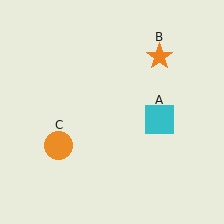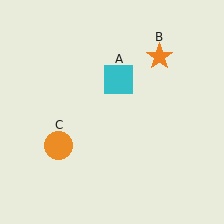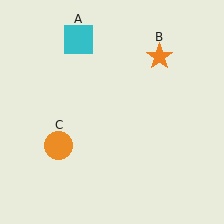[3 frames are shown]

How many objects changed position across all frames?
1 object changed position: cyan square (object A).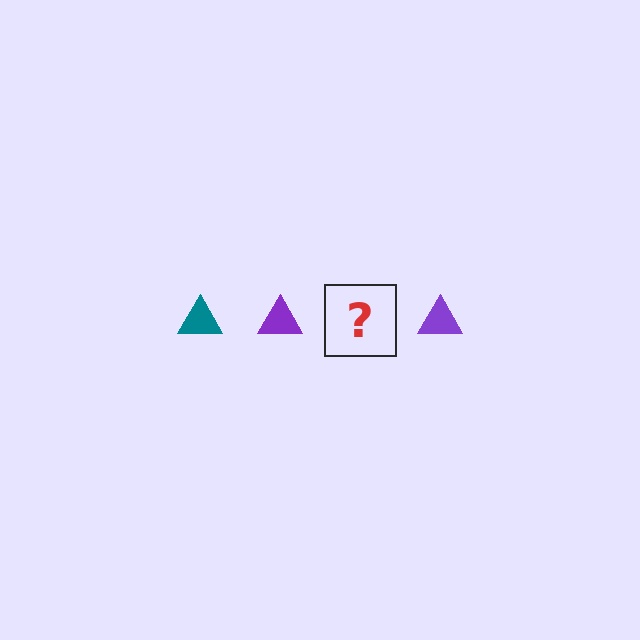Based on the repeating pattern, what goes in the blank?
The blank should be a teal triangle.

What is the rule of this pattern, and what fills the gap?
The rule is that the pattern cycles through teal, purple triangles. The gap should be filled with a teal triangle.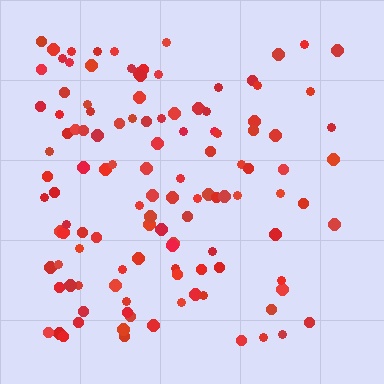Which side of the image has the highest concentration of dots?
The left.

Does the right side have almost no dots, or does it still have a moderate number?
Still a moderate number, just noticeably fewer than the left.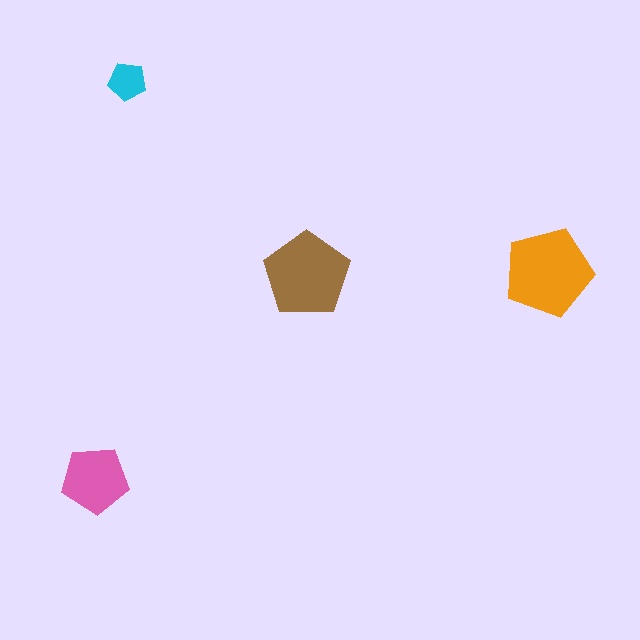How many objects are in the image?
There are 4 objects in the image.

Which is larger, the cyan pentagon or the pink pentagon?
The pink one.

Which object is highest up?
The cyan pentagon is topmost.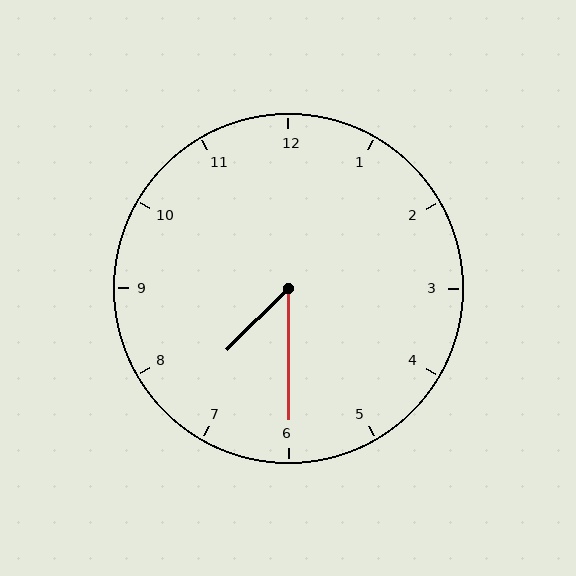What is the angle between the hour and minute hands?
Approximately 45 degrees.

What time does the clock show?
7:30.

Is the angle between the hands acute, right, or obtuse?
It is acute.